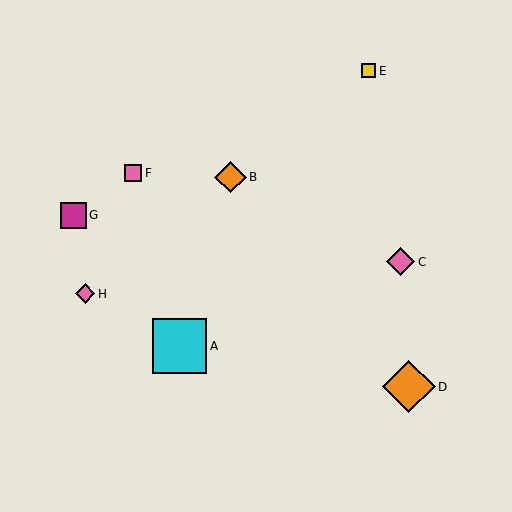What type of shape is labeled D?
Shape D is an orange diamond.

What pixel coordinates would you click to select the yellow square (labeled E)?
Click at (369, 71) to select the yellow square E.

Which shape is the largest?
The cyan square (labeled A) is the largest.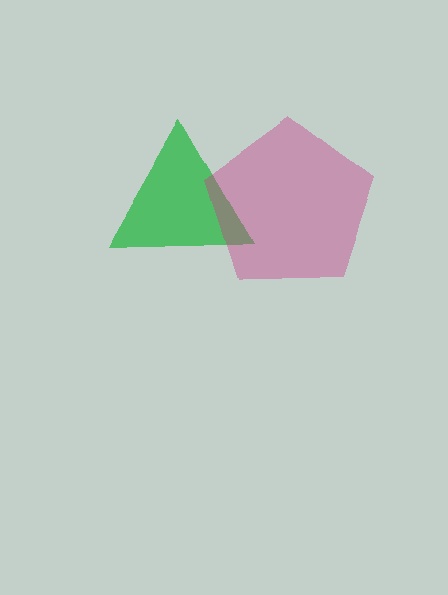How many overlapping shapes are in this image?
There are 2 overlapping shapes in the image.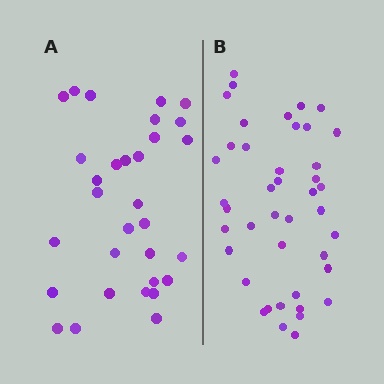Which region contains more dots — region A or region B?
Region B (the right region) has more dots.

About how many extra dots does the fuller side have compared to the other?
Region B has roughly 12 or so more dots than region A.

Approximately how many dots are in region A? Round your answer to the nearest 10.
About 30 dots. (The exact count is 31, which rounds to 30.)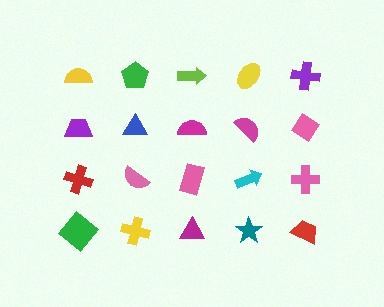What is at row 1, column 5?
A purple cross.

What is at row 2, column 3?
A magenta semicircle.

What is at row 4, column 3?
A magenta triangle.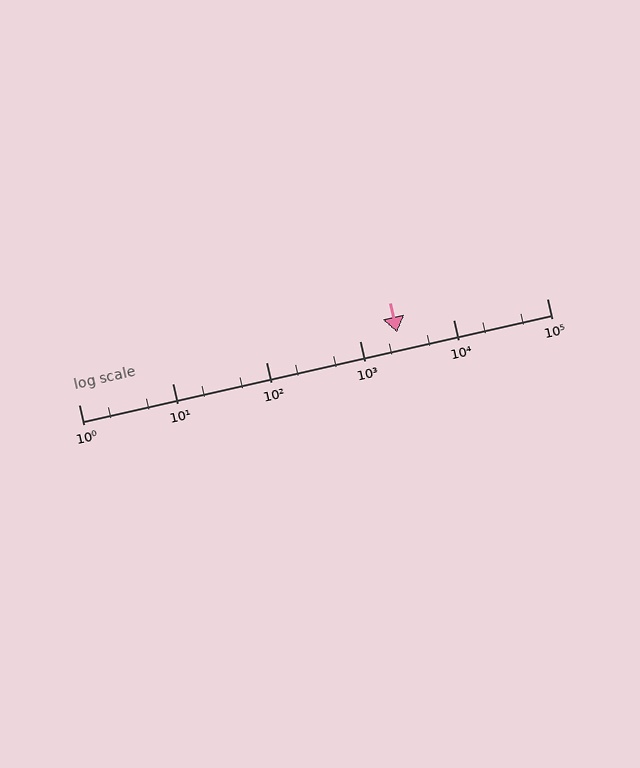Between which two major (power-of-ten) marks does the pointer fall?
The pointer is between 1000 and 10000.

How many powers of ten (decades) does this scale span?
The scale spans 5 decades, from 1 to 100000.